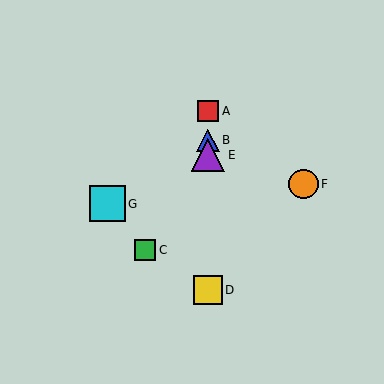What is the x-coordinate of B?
Object B is at x≈208.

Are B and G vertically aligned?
No, B is at x≈208 and G is at x≈107.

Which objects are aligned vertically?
Objects A, B, D, E are aligned vertically.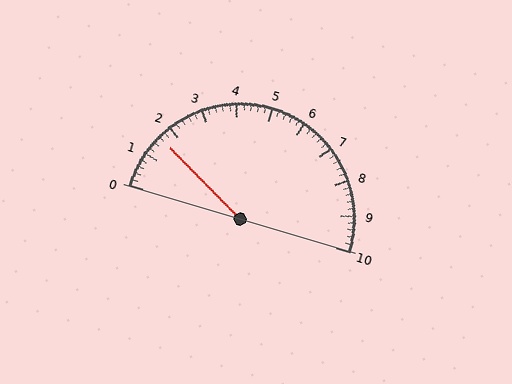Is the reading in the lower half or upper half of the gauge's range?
The reading is in the lower half of the range (0 to 10).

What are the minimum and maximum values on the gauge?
The gauge ranges from 0 to 10.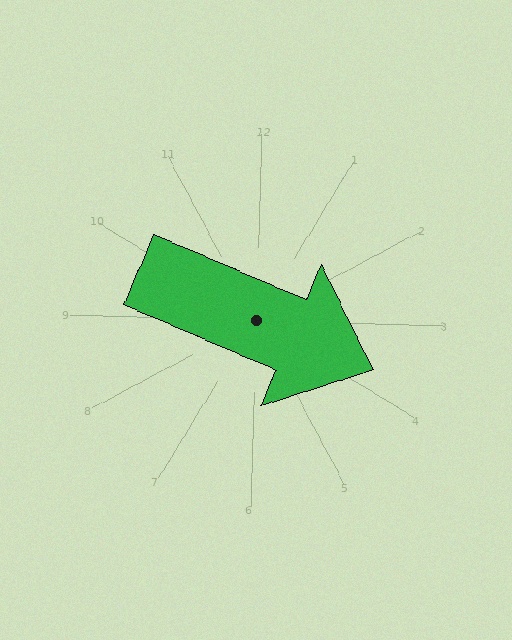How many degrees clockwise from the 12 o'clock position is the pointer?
Approximately 112 degrees.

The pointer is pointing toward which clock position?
Roughly 4 o'clock.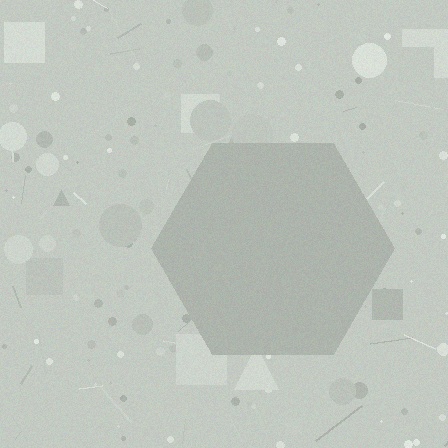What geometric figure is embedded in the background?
A hexagon is embedded in the background.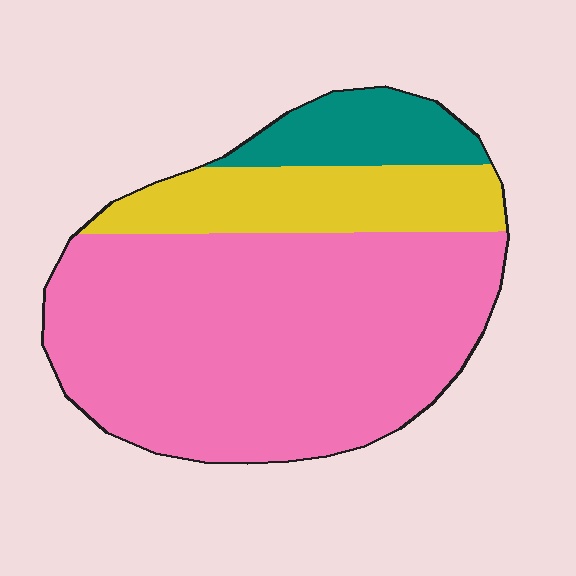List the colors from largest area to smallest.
From largest to smallest: pink, yellow, teal.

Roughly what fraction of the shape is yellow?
Yellow takes up less than a quarter of the shape.